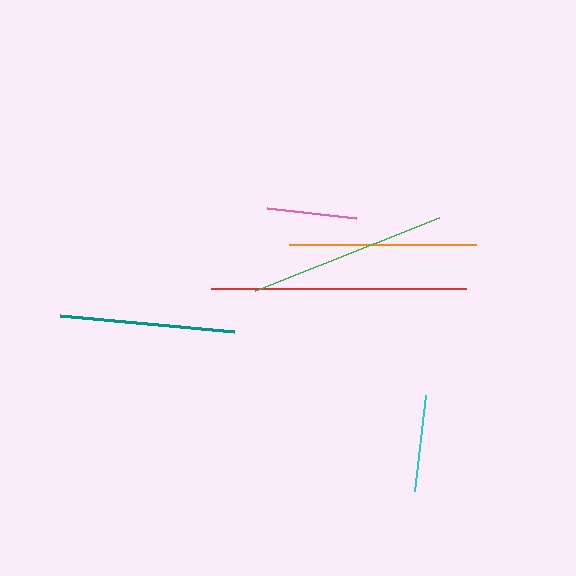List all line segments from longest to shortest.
From longest to shortest: red, green, orange, teal, cyan, pink.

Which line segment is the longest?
The red line is the longest at approximately 255 pixels.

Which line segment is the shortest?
The pink line is the shortest at approximately 89 pixels.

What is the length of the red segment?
The red segment is approximately 255 pixels long.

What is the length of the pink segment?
The pink segment is approximately 89 pixels long.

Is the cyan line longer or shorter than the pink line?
The cyan line is longer than the pink line.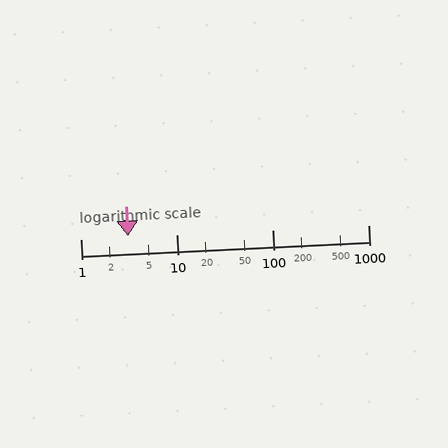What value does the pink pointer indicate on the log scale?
The pointer indicates approximately 3.1.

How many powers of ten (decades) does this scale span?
The scale spans 3 decades, from 1 to 1000.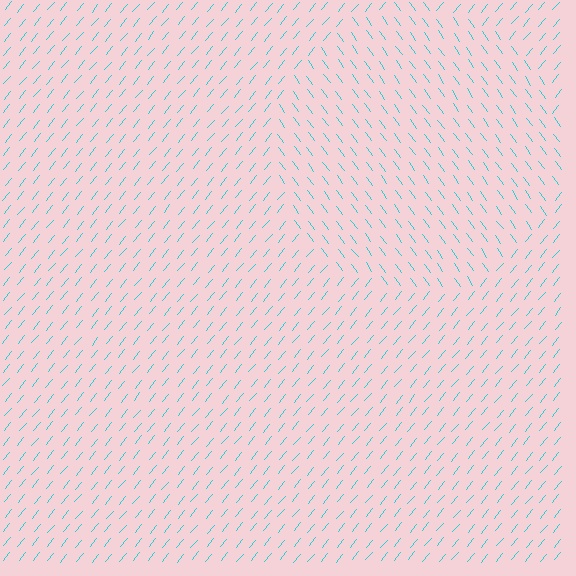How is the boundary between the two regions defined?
The boundary is defined purely by a change in line orientation (approximately 76 degrees difference). All lines are the same color and thickness.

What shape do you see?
I see a circle.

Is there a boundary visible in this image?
Yes, there is a texture boundary formed by a change in line orientation.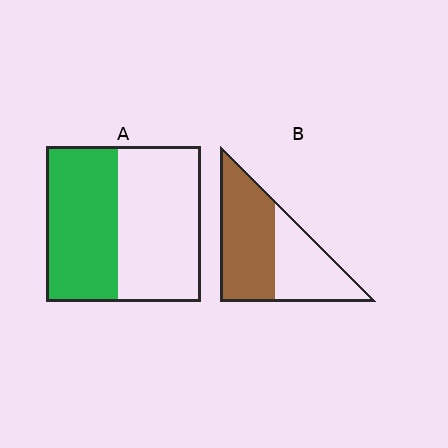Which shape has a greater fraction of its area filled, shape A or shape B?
Shape B.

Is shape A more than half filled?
Roughly half.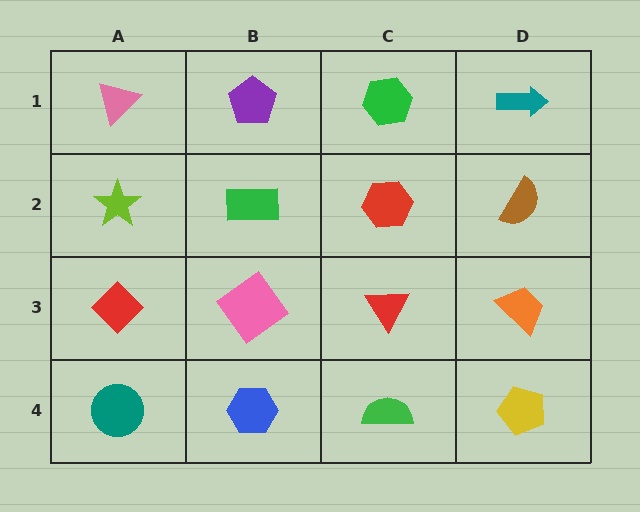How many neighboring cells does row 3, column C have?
4.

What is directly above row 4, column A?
A red diamond.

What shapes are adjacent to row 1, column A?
A lime star (row 2, column A), a purple pentagon (row 1, column B).